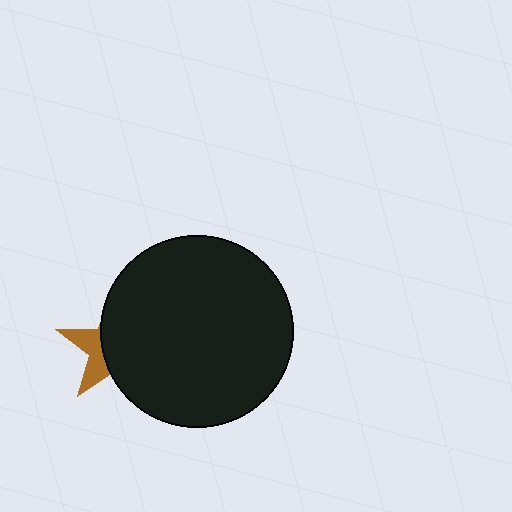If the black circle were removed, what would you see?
You would see the complete brown star.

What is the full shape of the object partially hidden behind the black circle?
The partially hidden object is a brown star.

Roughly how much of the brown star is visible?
A small part of it is visible (roughly 33%).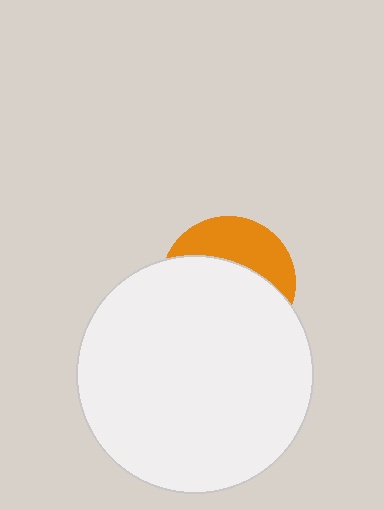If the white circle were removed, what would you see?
You would see the complete orange circle.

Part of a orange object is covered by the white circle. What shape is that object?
It is a circle.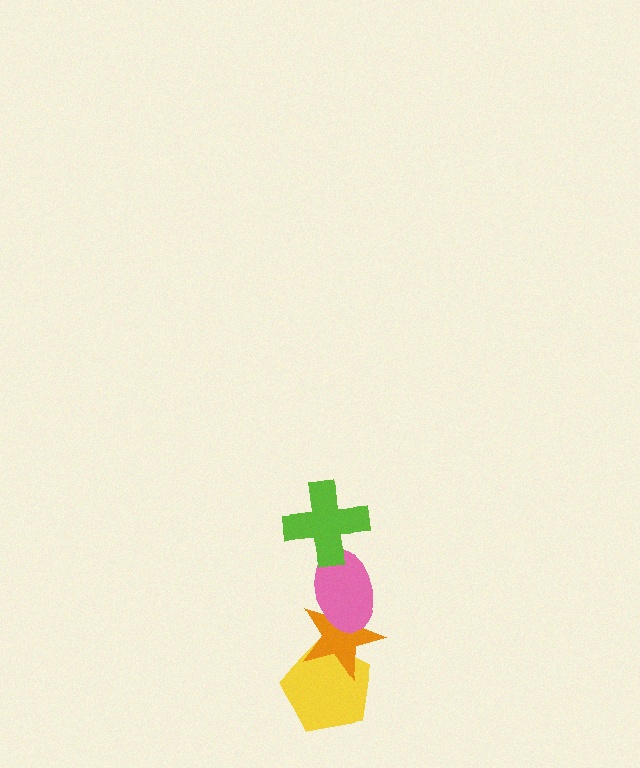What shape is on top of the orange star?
The pink ellipse is on top of the orange star.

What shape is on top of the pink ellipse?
The lime cross is on top of the pink ellipse.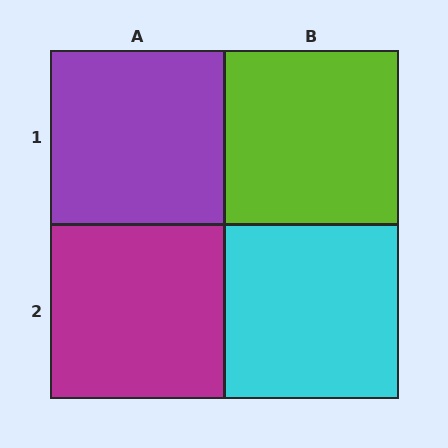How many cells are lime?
1 cell is lime.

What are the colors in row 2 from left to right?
Magenta, cyan.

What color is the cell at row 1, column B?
Lime.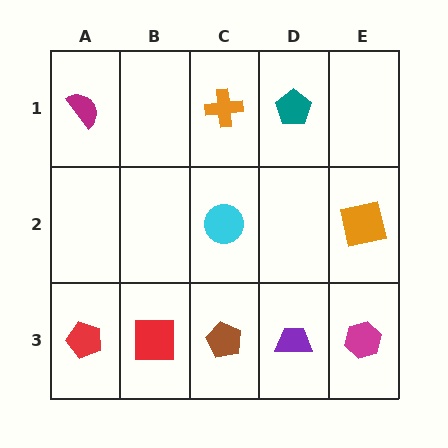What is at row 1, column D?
A teal pentagon.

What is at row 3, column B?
A red square.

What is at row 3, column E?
A magenta hexagon.